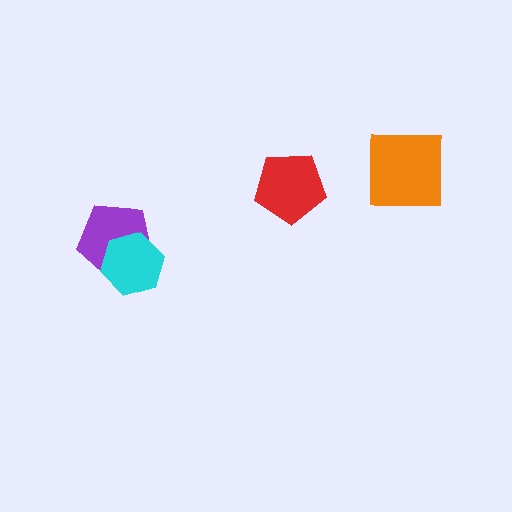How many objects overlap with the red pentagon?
0 objects overlap with the red pentagon.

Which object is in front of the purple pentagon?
The cyan hexagon is in front of the purple pentagon.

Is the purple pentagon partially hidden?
Yes, it is partially covered by another shape.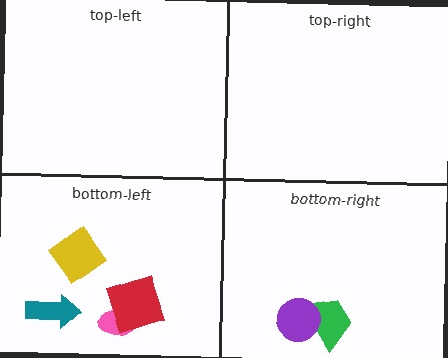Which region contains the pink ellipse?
The bottom-left region.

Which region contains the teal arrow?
The bottom-left region.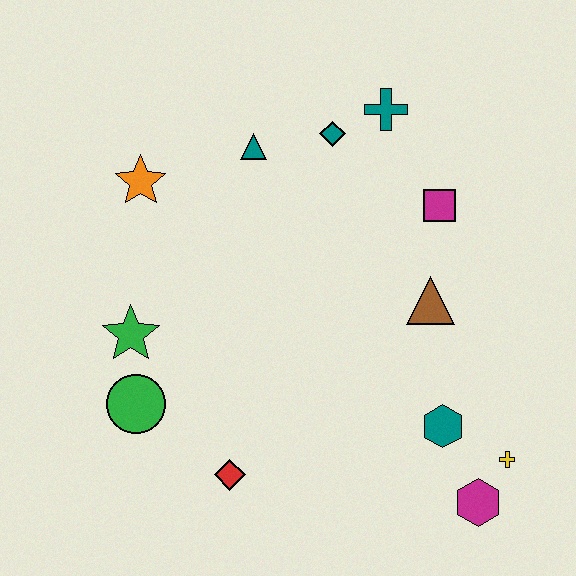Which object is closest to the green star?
The green circle is closest to the green star.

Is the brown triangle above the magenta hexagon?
Yes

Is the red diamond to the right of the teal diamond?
No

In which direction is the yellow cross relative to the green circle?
The yellow cross is to the right of the green circle.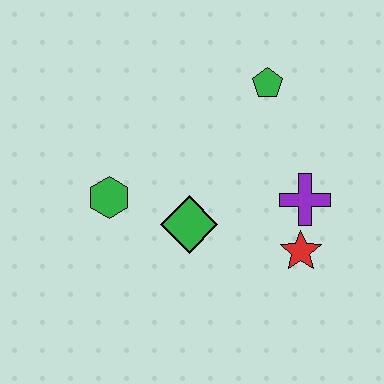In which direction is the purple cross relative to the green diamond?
The purple cross is to the right of the green diamond.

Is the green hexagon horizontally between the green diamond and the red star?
No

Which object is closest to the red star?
The purple cross is closest to the red star.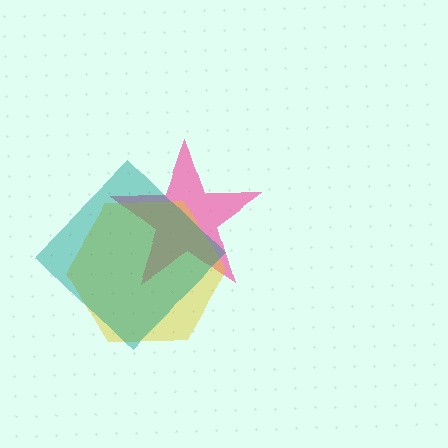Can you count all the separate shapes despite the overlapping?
Yes, there are 3 separate shapes.